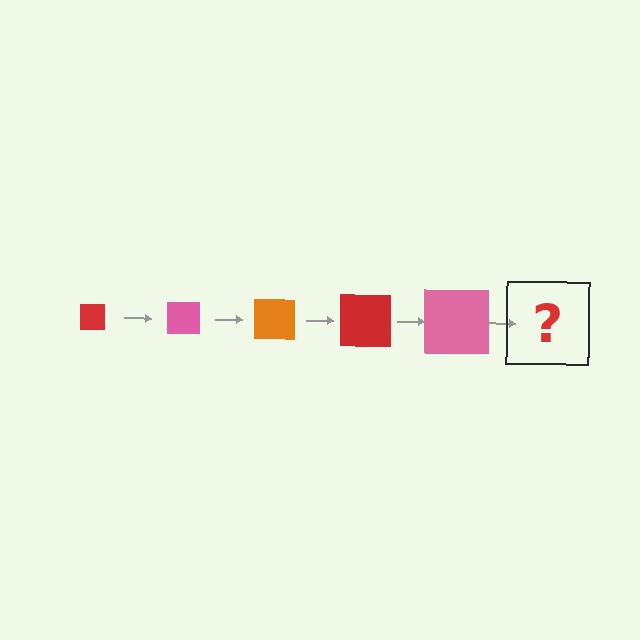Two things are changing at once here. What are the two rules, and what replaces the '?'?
The two rules are that the square grows larger each step and the color cycles through red, pink, and orange. The '?' should be an orange square, larger than the previous one.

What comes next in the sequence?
The next element should be an orange square, larger than the previous one.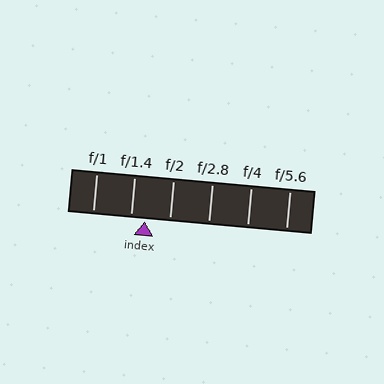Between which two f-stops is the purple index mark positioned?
The index mark is between f/1.4 and f/2.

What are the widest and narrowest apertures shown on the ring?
The widest aperture shown is f/1 and the narrowest is f/5.6.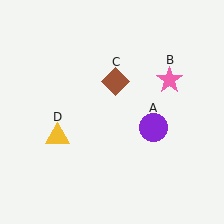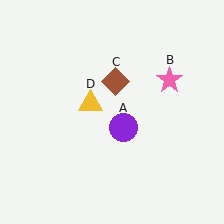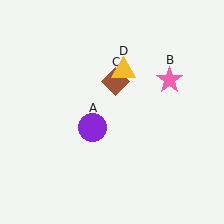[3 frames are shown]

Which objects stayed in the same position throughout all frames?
Pink star (object B) and brown diamond (object C) remained stationary.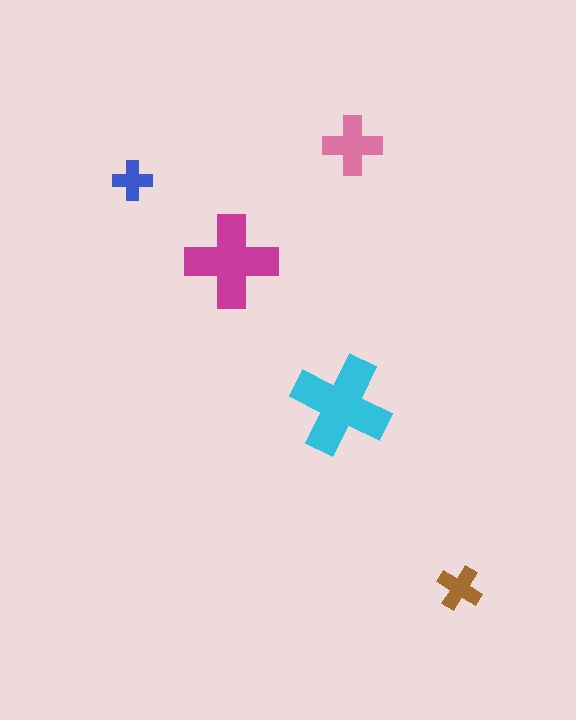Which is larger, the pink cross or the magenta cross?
The magenta one.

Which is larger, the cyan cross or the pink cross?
The cyan one.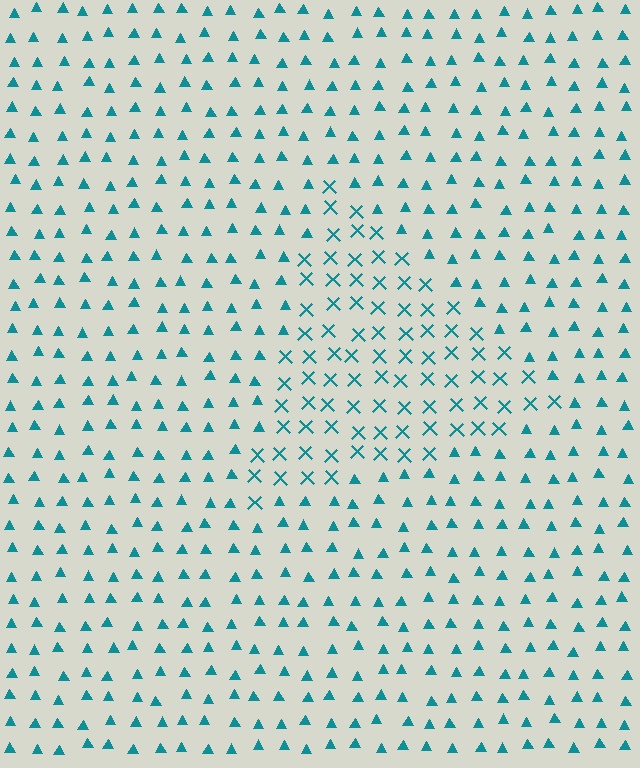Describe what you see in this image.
The image is filled with small teal elements arranged in a uniform grid. A triangle-shaped region contains X marks, while the surrounding area contains triangles. The boundary is defined purely by the change in element shape.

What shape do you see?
I see a triangle.